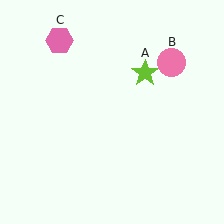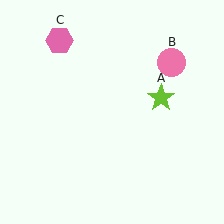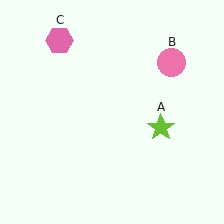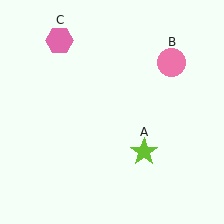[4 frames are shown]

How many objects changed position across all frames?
1 object changed position: lime star (object A).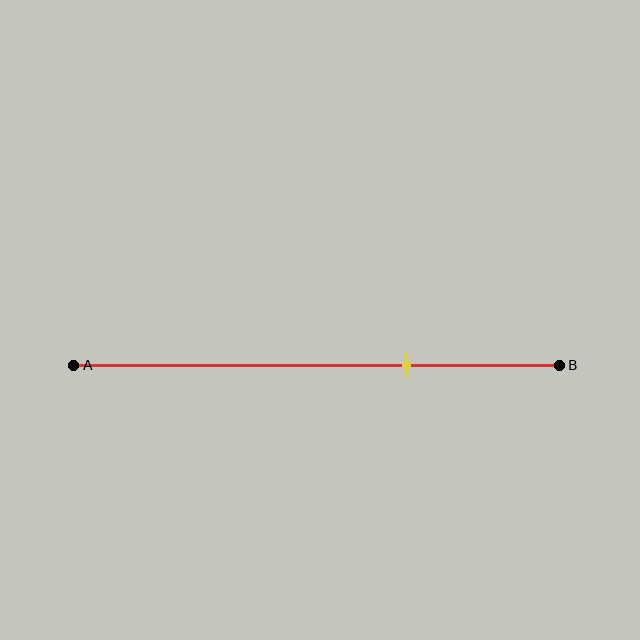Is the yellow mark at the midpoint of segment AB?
No, the mark is at about 70% from A, not at the 50% midpoint.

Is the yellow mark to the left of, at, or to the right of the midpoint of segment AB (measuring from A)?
The yellow mark is to the right of the midpoint of segment AB.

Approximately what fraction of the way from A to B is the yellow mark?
The yellow mark is approximately 70% of the way from A to B.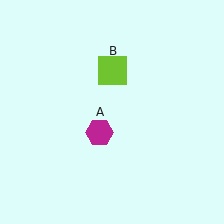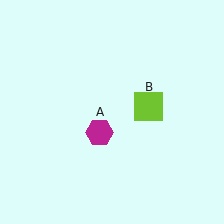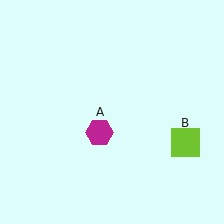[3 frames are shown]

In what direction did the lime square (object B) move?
The lime square (object B) moved down and to the right.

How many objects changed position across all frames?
1 object changed position: lime square (object B).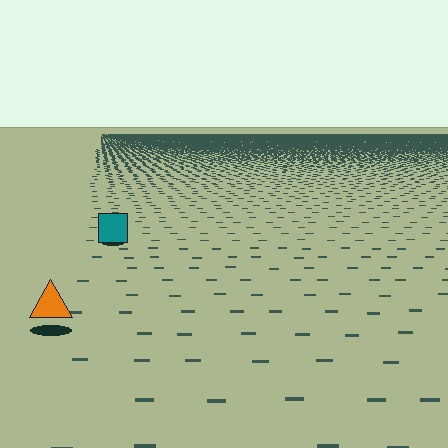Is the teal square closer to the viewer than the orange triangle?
No. The orange triangle is closer — you can tell from the texture gradient: the ground texture is coarser near it.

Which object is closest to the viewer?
The orange triangle is closest. The texture marks near it are larger and more spread out.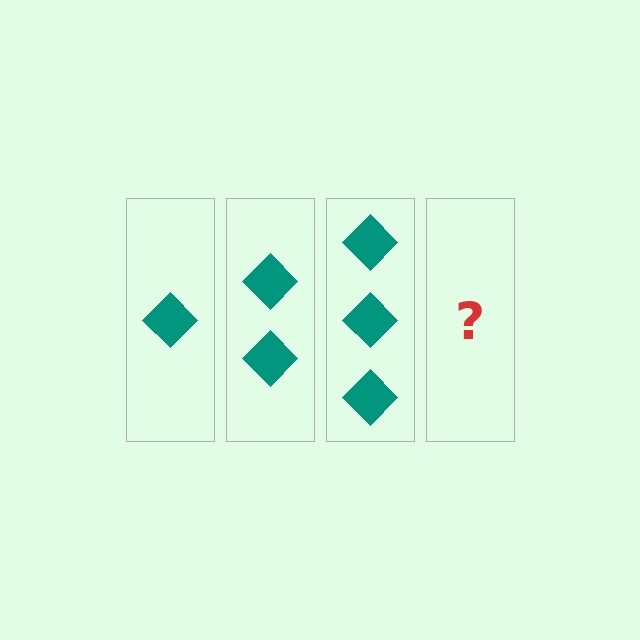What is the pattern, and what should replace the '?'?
The pattern is that each step adds one more diamond. The '?' should be 4 diamonds.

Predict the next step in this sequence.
The next step is 4 diamonds.